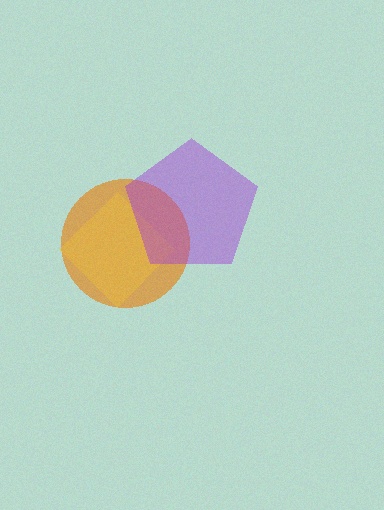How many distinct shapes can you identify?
There are 3 distinct shapes: an orange circle, a yellow diamond, a purple pentagon.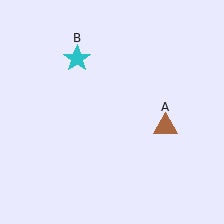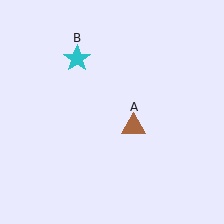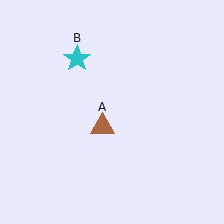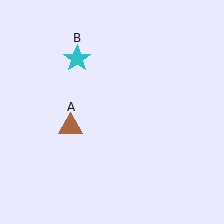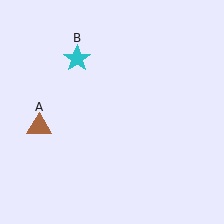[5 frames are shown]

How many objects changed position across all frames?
1 object changed position: brown triangle (object A).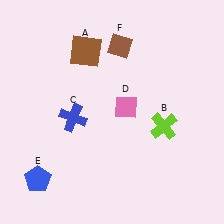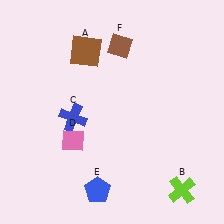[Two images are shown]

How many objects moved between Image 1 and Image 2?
3 objects moved between the two images.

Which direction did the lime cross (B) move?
The lime cross (B) moved down.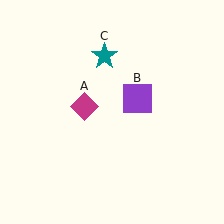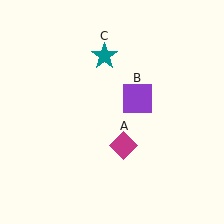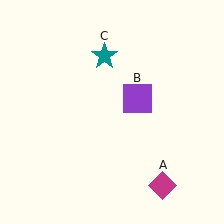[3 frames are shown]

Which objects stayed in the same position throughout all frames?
Purple square (object B) and teal star (object C) remained stationary.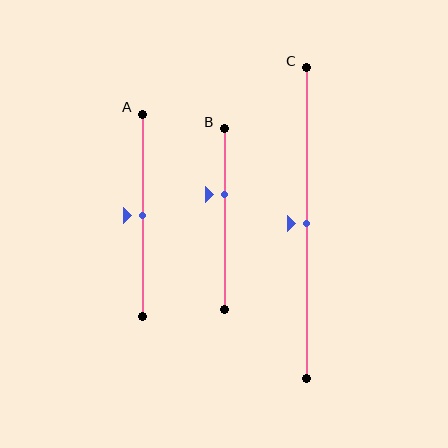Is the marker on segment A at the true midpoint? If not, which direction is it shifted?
Yes, the marker on segment A is at the true midpoint.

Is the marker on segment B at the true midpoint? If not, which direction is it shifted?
No, the marker on segment B is shifted upward by about 14% of the segment length.